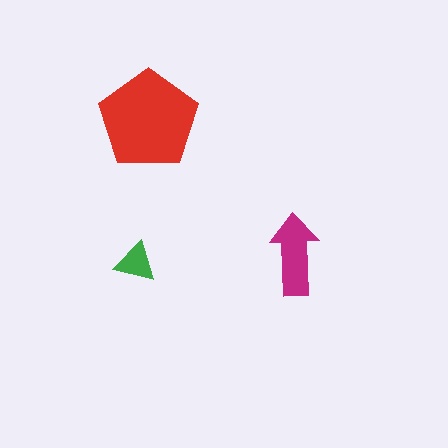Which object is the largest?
The red pentagon.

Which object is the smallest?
The green triangle.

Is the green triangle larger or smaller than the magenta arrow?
Smaller.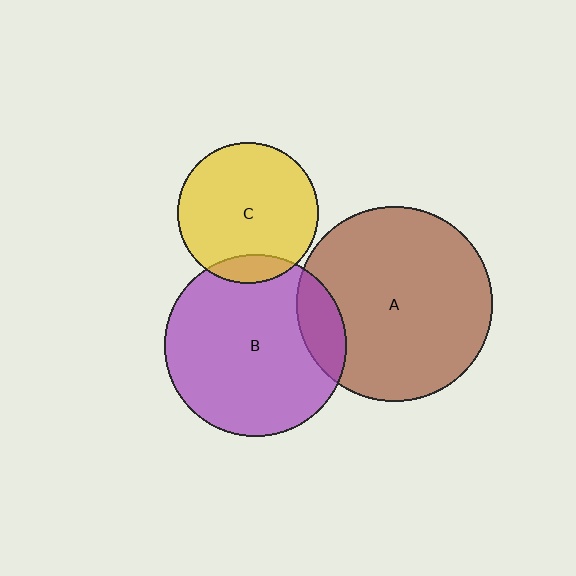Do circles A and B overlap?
Yes.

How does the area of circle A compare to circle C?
Approximately 1.9 times.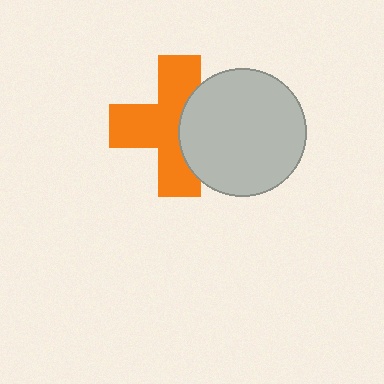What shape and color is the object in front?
The object in front is a light gray circle.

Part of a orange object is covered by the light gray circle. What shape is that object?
It is a cross.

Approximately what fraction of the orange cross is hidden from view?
Roughly 36% of the orange cross is hidden behind the light gray circle.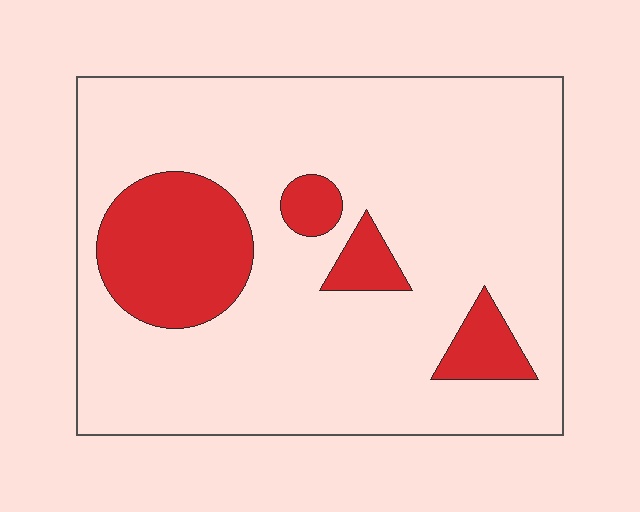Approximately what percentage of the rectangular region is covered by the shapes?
Approximately 20%.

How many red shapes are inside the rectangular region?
4.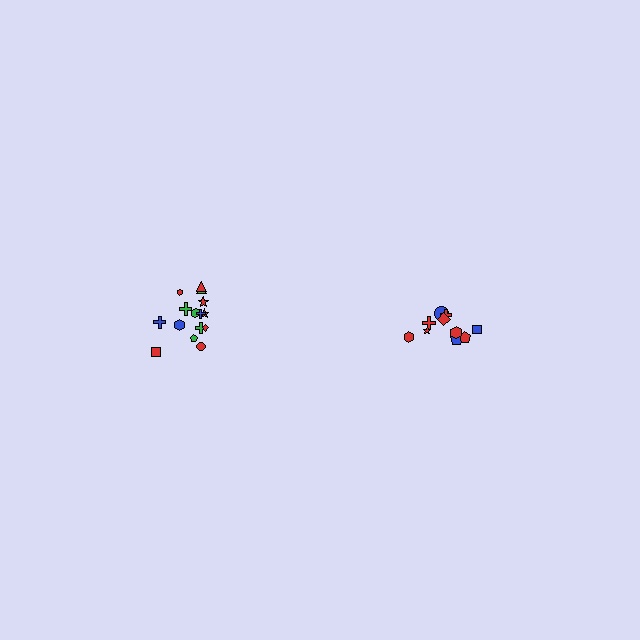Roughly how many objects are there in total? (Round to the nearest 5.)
Roughly 25 objects in total.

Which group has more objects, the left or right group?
The left group.